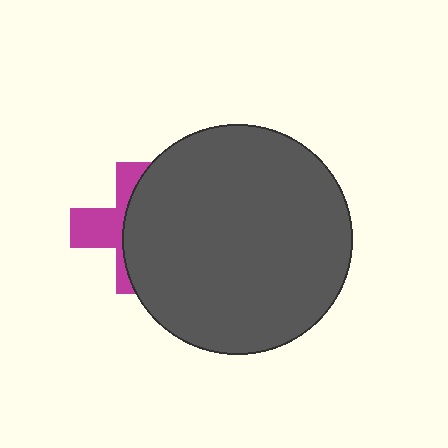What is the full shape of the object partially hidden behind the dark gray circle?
The partially hidden object is a magenta cross.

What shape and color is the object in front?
The object in front is a dark gray circle.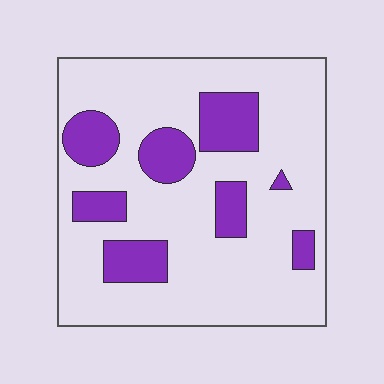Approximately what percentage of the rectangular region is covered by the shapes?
Approximately 20%.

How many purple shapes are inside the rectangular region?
8.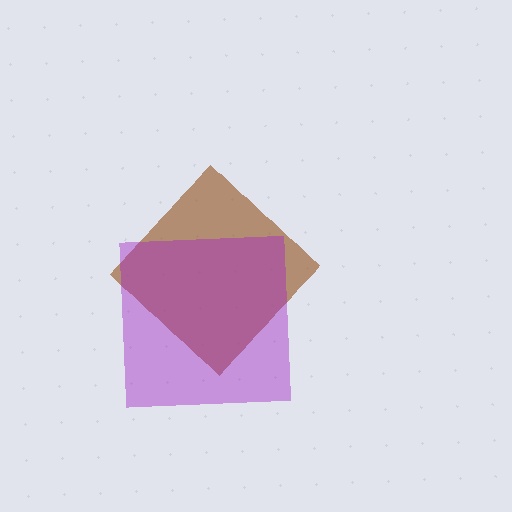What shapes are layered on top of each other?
The layered shapes are: a brown diamond, a purple square.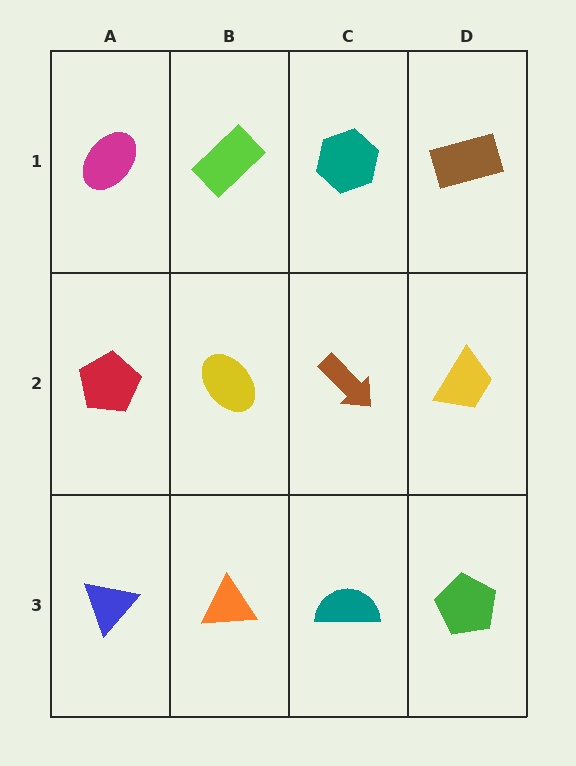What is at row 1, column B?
A lime rectangle.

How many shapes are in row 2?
4 shapes.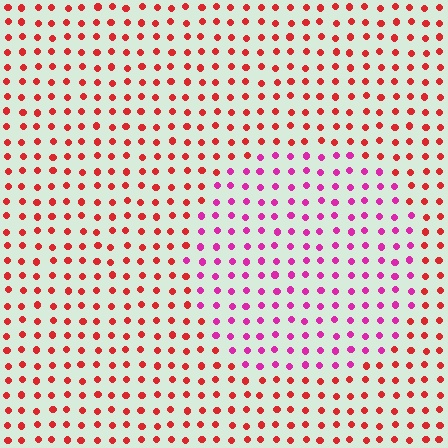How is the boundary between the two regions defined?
The boundary is defined purely by a slight shift in hue (about 42 degrees). Spacing, size, and orientation are identical on both sides.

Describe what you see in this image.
The image is filled with small red elements in a uniform arrangement. A circle-shaped region is visible where the elements are tinted to a slightly different hue, forming a subtle color boundary.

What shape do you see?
I see a circle.